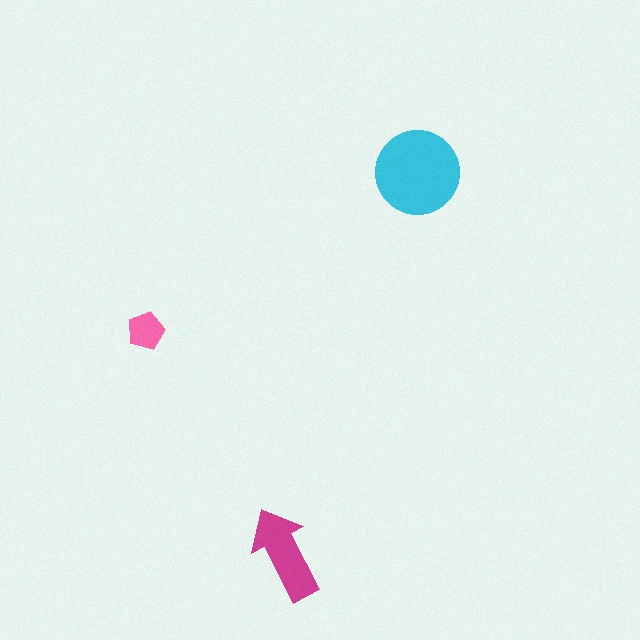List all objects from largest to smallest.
The cyan circle, the magenta arrow, the pink pentagon.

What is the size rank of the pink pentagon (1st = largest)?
3rd.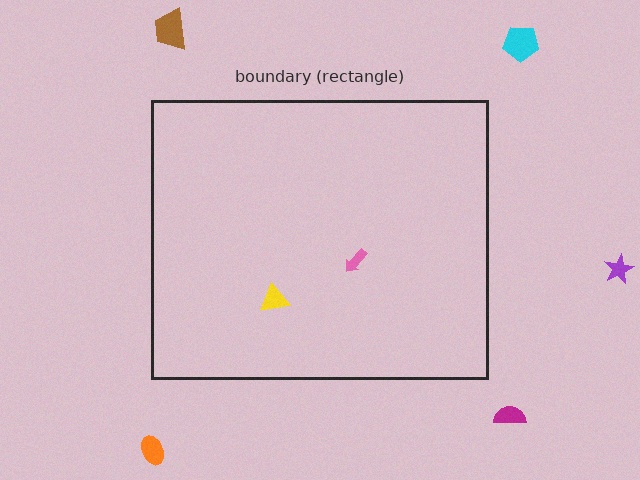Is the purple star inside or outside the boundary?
Outside.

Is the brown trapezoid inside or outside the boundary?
Outside.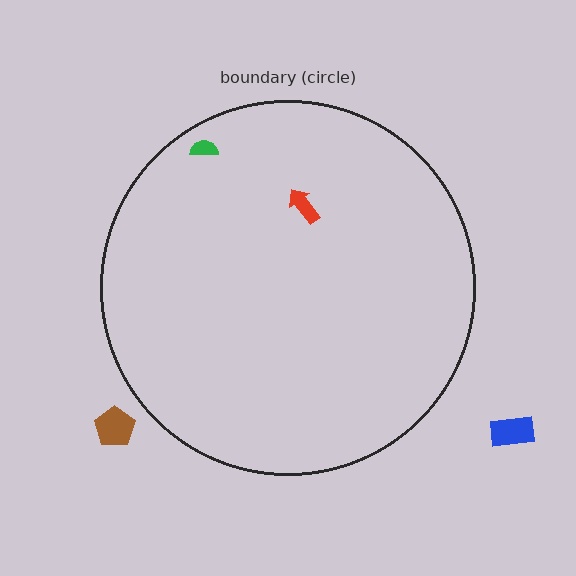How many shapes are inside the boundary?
2 inside, 2 outside.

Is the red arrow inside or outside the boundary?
Inside.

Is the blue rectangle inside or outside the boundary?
Outside.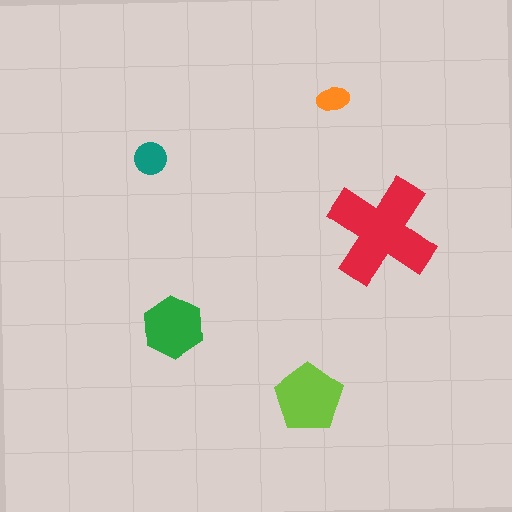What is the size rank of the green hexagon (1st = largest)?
3rd.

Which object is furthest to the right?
The red cross is rightmost.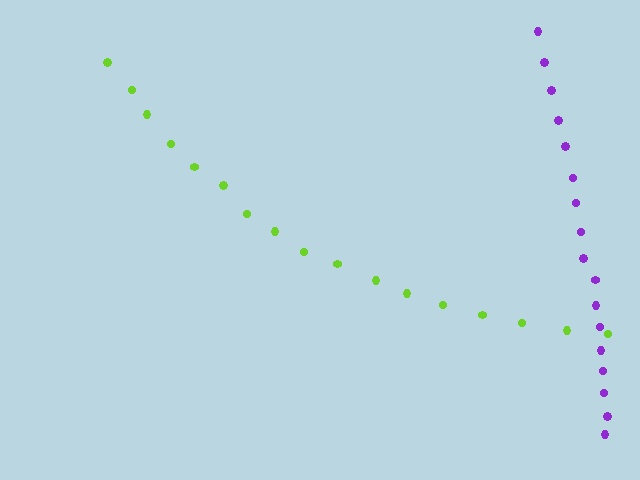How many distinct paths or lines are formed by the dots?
There are 2 distinct paths.